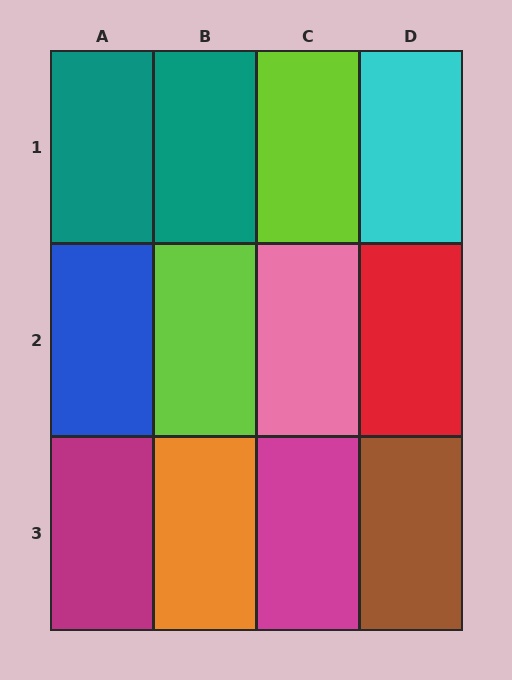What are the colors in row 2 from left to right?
Blue, lime, pink, red.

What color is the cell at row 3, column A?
Magenta.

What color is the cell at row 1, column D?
Cyan.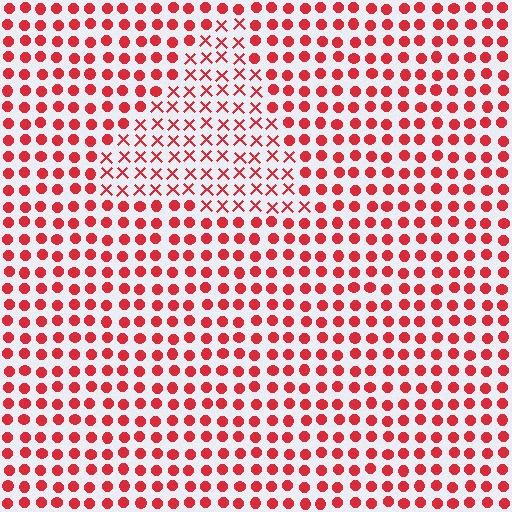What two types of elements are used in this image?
The image uses X marks inside the triangle region and circles outside it.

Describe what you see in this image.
The image is filled with small red elements arranged in a uniform grid. A triangle-shaped region contains X marks, while the surrounding area contains circles. The boundary is defined purely by the change in element shape.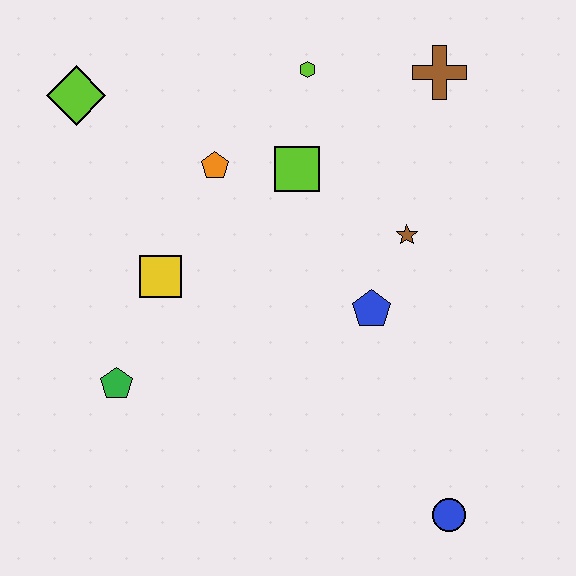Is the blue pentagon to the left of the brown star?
Yes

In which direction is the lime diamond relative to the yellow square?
The lime diamond is above the yellow square.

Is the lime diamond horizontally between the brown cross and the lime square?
No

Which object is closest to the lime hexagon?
The lime square is closest to the lime hexagon.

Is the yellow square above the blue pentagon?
Yes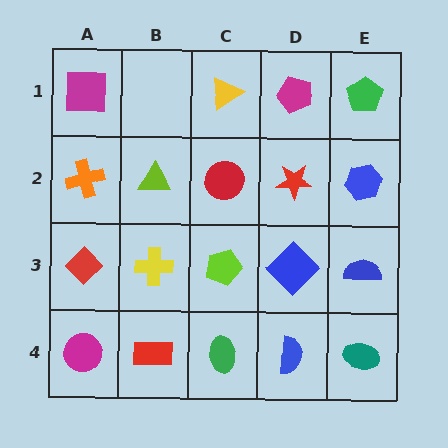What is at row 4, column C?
A green ellipse.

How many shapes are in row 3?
5 shapes.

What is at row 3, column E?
A blue semicircle.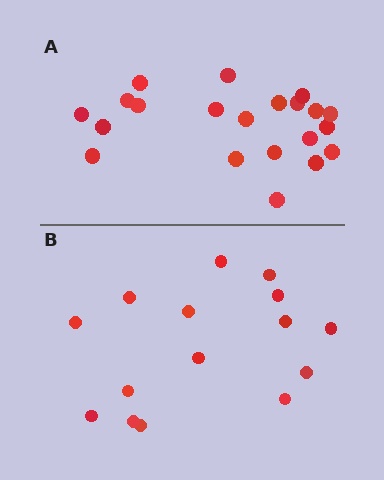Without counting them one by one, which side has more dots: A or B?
Region A (the top region) has more dots.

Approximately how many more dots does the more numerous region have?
Region A has about 6 more dots than region B.